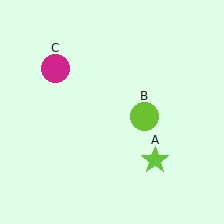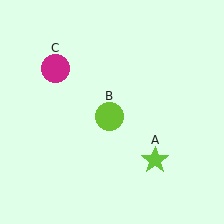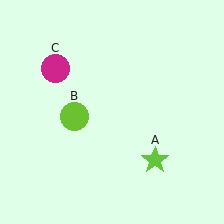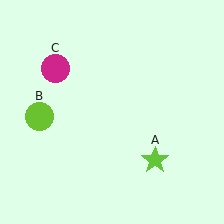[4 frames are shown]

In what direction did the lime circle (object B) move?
The lime circle (object B) moved left.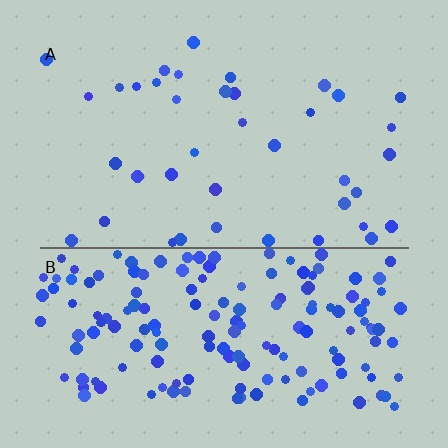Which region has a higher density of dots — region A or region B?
B (the bottom).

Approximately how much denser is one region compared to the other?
Approximately 4.2× — region B over region A.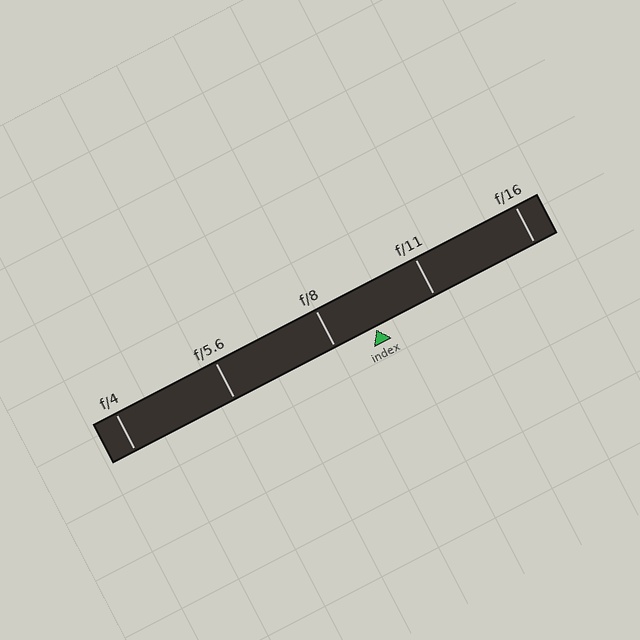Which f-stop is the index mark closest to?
The index mark is closest to f/8.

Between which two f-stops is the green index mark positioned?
The index mark is between f/8 and f/11.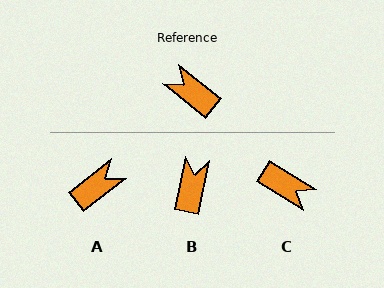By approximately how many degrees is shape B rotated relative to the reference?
Approximately 63 degrees clockwise.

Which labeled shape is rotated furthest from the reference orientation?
C, about 173 degrees away.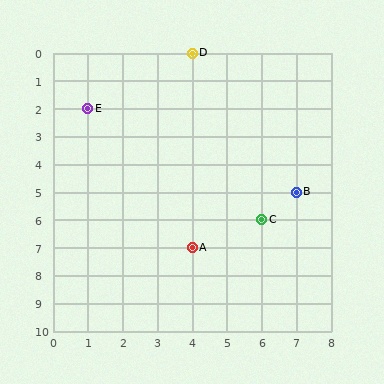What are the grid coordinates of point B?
Point B is at grid coordinates (7, 5).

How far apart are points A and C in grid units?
Points A and C are 2 columns and 1 row apart (about 2.2 grid units diagonally).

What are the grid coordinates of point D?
Point D is at grid coordinates (4, 0).